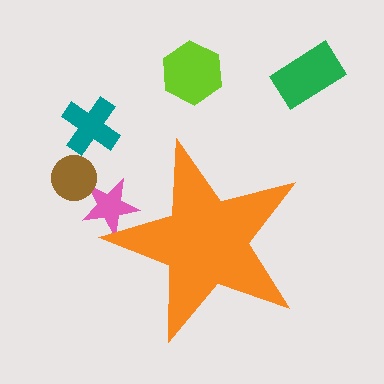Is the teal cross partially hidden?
No, the teal cross is fully visible.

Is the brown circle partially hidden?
No, the brown circle is fully visible.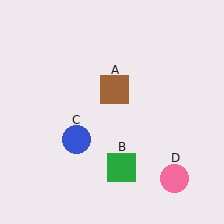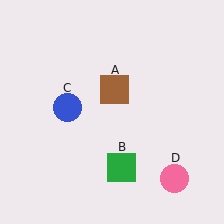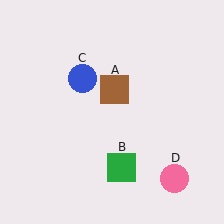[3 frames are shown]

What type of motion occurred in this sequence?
The blue circle (object C) rotated clockwise around the center of the scene.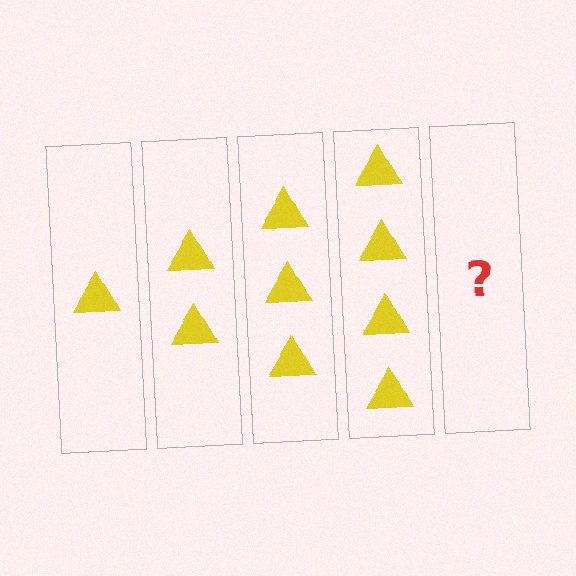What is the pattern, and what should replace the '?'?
The pattern is that each step adds one more triangle. The '?' should be 5 triangles.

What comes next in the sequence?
The next element should be 5 triangles.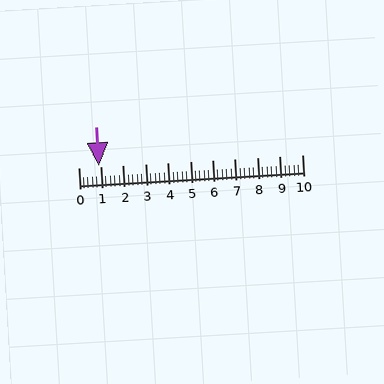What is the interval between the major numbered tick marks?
The major tick marks are spaced 1 units apart.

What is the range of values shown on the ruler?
The ruler shows values from 0 to 10.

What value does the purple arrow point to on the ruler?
The purple arrow points to approximately 0.9.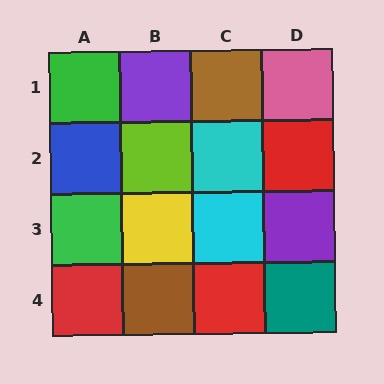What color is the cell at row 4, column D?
Teal.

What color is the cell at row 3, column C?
Cyan.